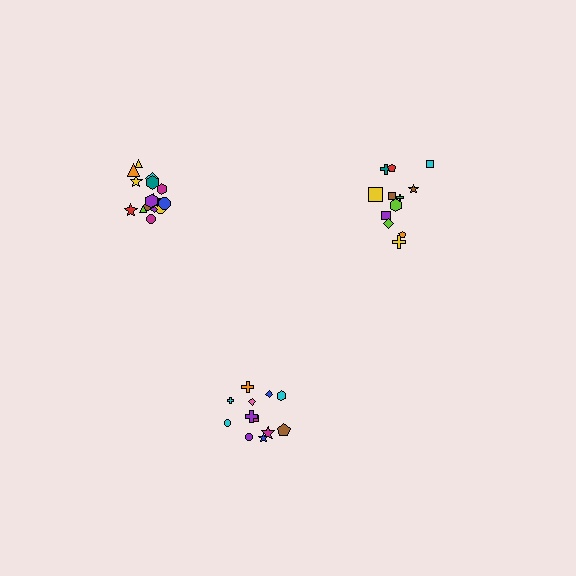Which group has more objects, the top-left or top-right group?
The top-left group.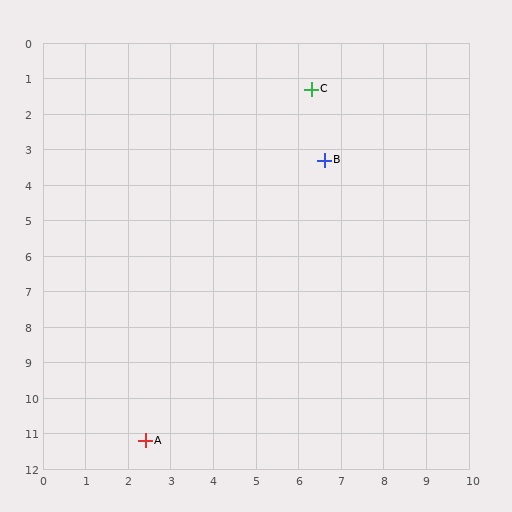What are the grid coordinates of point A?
Point A is at approximately (2.4, 11.2).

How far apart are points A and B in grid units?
Points A and B are about 8.9 grid units apart.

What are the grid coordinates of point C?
Point C is at approximately (6.3, 1.3).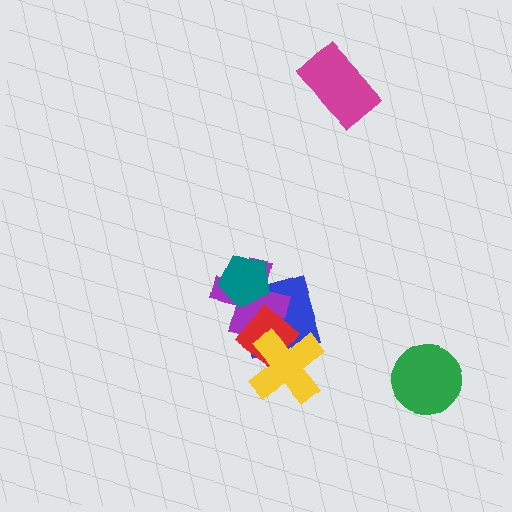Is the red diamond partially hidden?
Yes, it is partially covered by another shape.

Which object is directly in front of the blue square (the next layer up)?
The purple cross is directly in front of the blue square.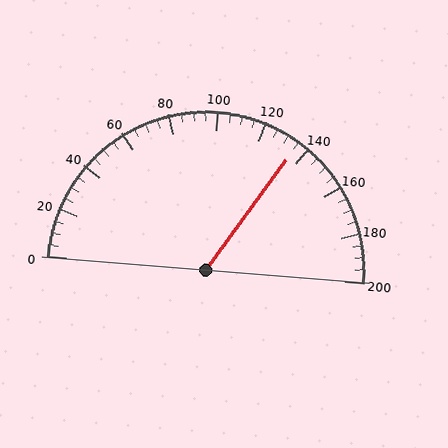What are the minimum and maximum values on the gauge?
The gauge ranges from 0 to 200.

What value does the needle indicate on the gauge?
The needle indicates approximately 135.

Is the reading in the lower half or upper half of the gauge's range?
The reading is in the upper half of the range (0 to 200).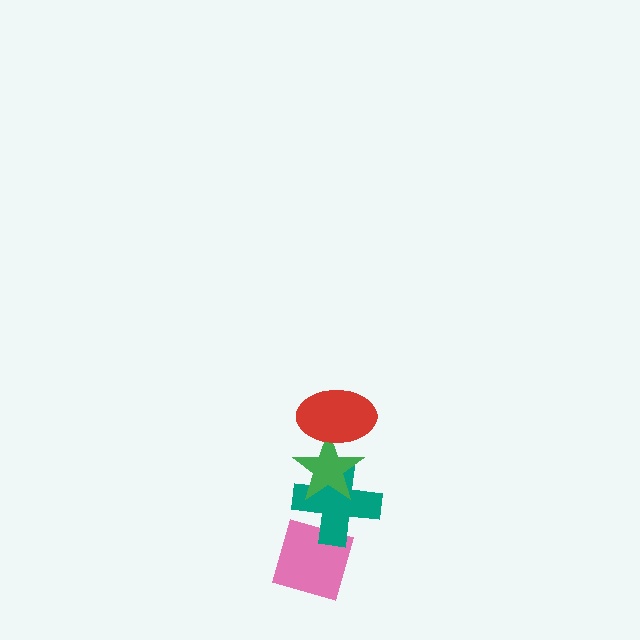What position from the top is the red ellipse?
The red ellipse is 1st from the top.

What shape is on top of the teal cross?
The green star is on top of the teal cross.